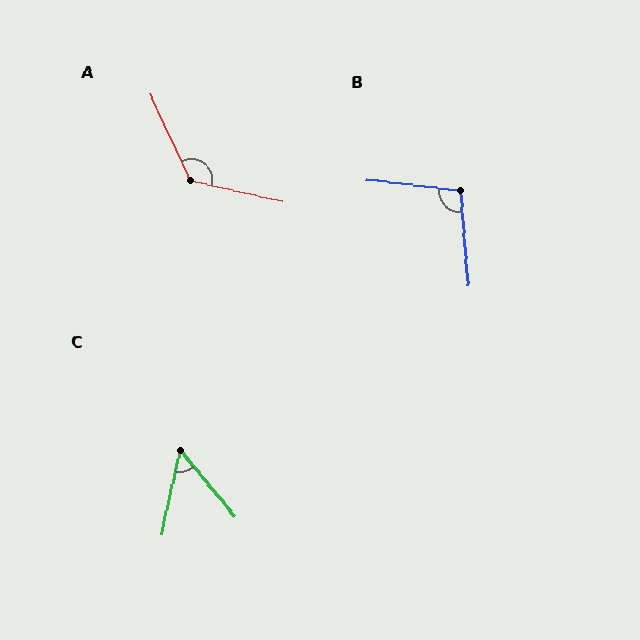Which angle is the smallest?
C, at approximately 52 degrees.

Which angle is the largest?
A, at approximately 128 degrees.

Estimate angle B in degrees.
Approximately 102 degrees.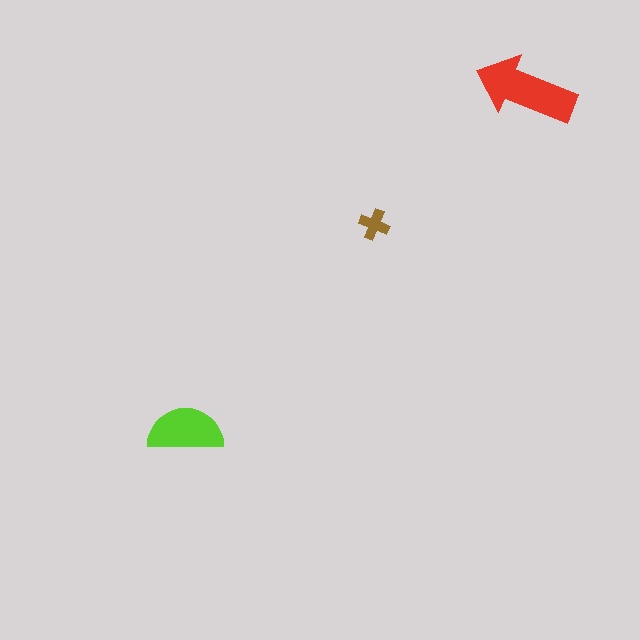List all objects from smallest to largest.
The brown cross, the lime semicircle, the red arrow.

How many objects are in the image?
There are 3 objects in the image.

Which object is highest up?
The red arrow is topmost.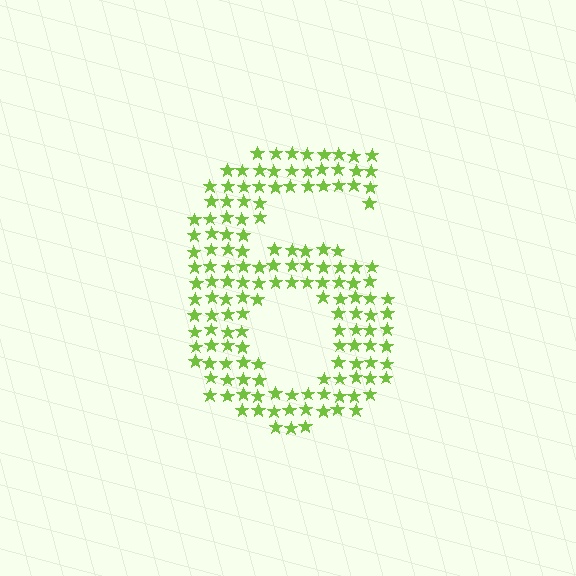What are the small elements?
The small elements are stars.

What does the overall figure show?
The overall figure shows the digit 6.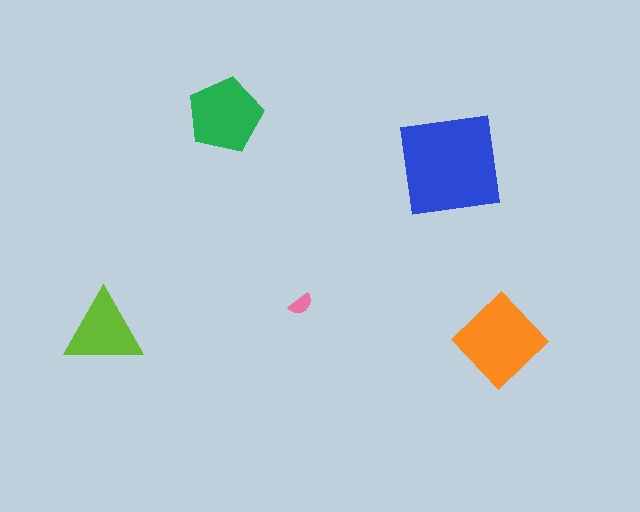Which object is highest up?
The green pentagon is topmost.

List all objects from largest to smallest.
The blue square, the orange diamond, the green pentagon, the lime triangle, the pink semicircle.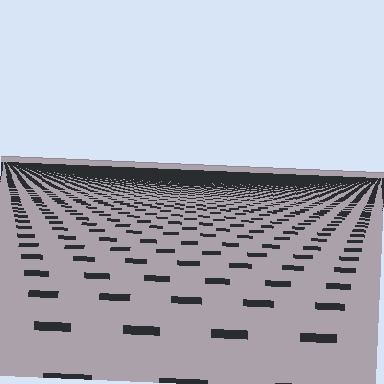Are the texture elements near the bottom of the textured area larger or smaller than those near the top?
Larger. Near the bottom, elements are closer to the viewer and appear at a bigger on-screen size.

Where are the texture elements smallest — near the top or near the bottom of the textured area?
Near the top.